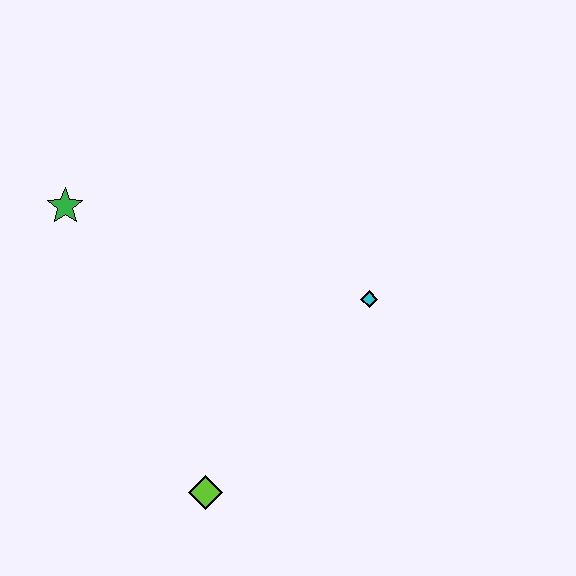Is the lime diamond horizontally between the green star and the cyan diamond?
Yes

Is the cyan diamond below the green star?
Yes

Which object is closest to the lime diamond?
The cyan diamond is closest to the lime diamond.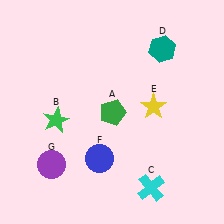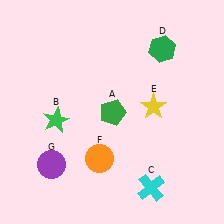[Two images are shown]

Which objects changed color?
D changed from teal to green. F changed from blue to orange.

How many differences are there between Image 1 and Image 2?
There are 2 differences between the two images.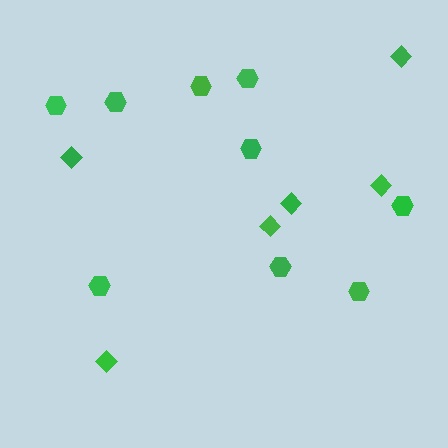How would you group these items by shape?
There are 2 groups: one group of diamonds (6) and one group of hexagons (9).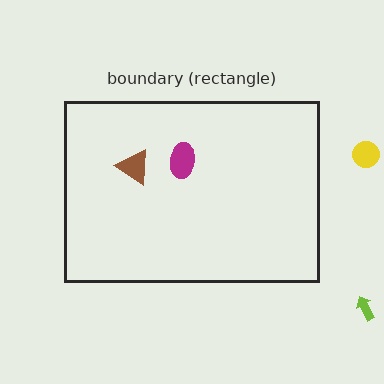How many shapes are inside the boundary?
2 inside, 2 outside.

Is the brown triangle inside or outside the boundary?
Inside.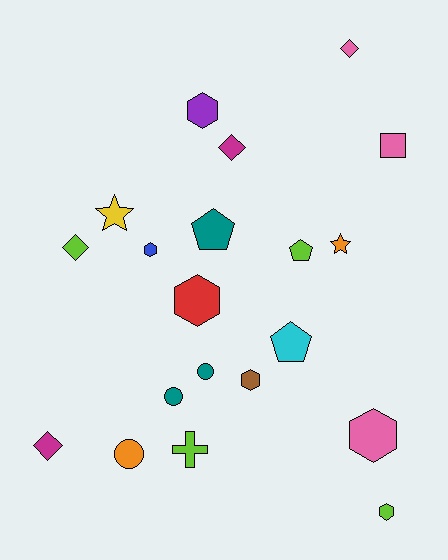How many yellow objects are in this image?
There is 1 yellow object.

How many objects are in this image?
There are 20 objects.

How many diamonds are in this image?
There are 4 diamonds.